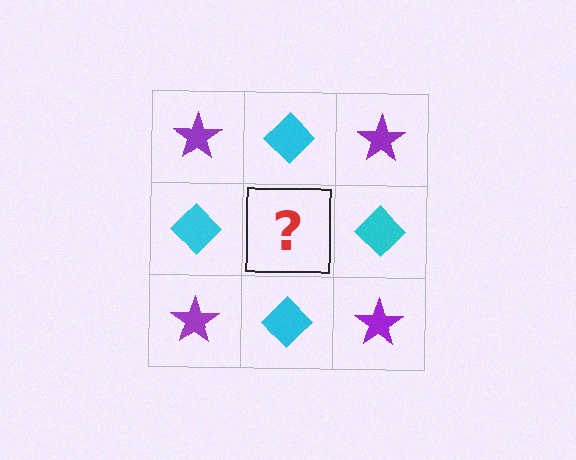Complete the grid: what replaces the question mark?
The question mark should be replaced with a purple star.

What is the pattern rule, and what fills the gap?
The rule is that it alternates purple star and cyan diamond in a checkerboard pattern. The gap should be filled with a purple star.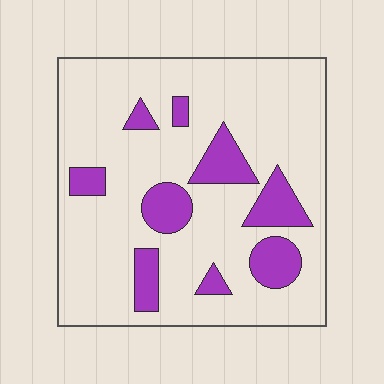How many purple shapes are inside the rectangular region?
9.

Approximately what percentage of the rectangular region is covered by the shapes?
Approximately 20%.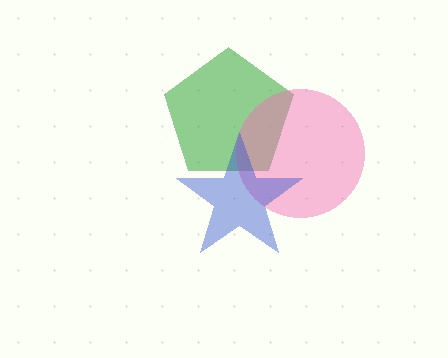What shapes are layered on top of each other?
The layered shapes are: a green pentagon, a pink circle, a blue star.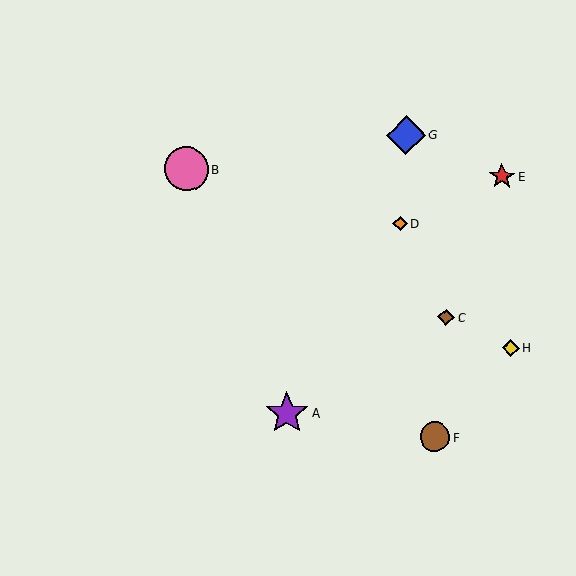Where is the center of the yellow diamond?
The center of the yellow diamond is at (511, 348).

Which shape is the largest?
The purple star (labeled A) is the largest.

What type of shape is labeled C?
Shape C is a brown diamond.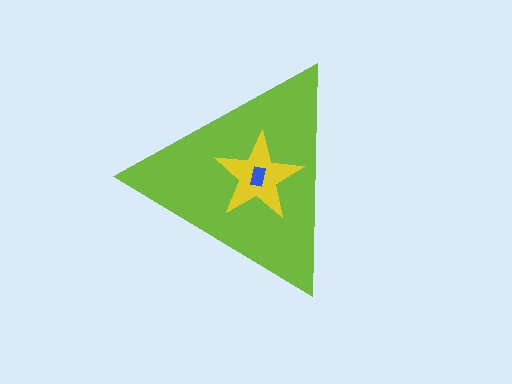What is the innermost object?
The blue rectangle.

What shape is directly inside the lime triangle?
The yellow star.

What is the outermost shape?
The lime triangle.